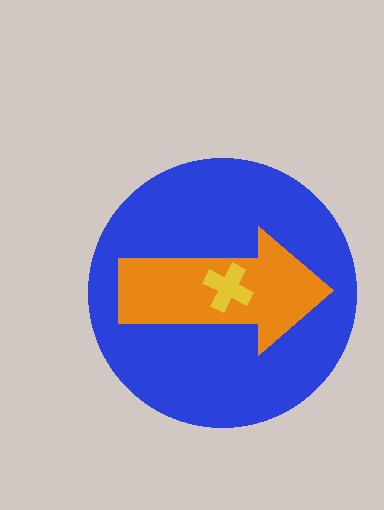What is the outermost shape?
The blue circle.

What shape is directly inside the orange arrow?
The yellow cross.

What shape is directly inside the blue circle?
The orange arrow.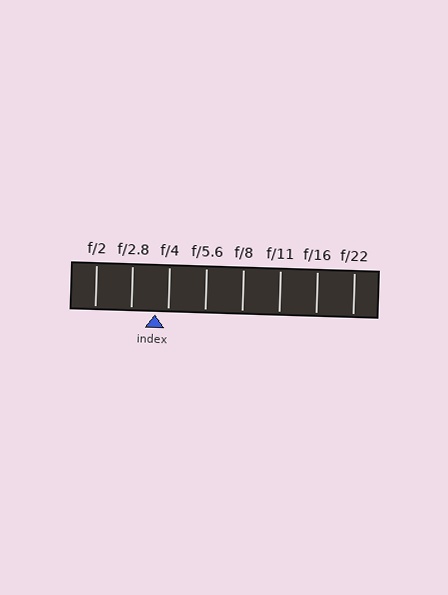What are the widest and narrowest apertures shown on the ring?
The widest aperture shown is f/2 and the narrowest is f/22.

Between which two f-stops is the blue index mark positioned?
The index mark is between f/2.8 and f/4.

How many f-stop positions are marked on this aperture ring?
There are 8 f-stop positions marked.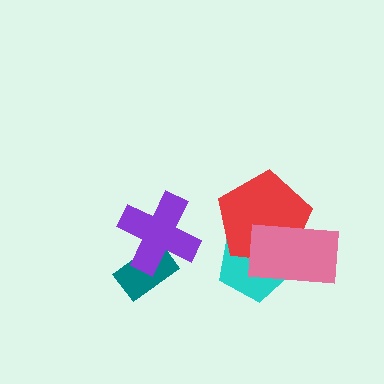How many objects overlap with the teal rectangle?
1 object overlaps with the teal rectangle.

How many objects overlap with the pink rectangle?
2 objects overlap with the pink rectangle.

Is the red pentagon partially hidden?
Yes, it is partially covered by another shape.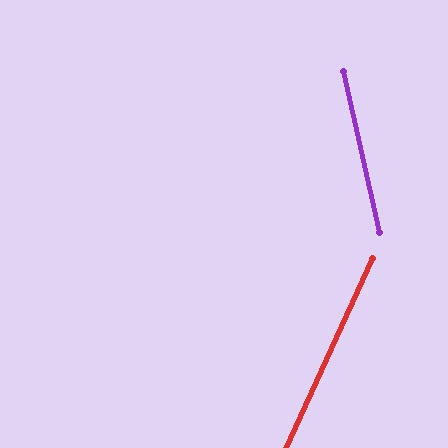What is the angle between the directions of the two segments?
Approximately 37 degrees.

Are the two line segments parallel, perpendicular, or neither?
Neither parallel nor perpendicular — they differ by about 37°.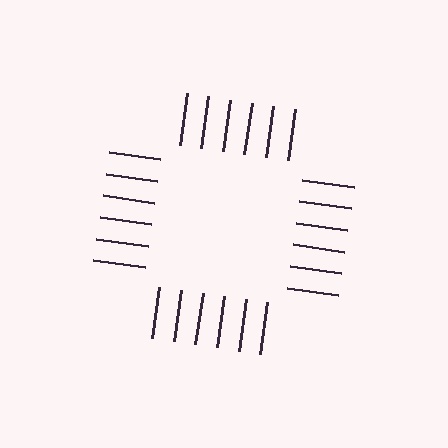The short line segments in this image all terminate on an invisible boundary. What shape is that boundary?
An illusory square — the line segments terminate on its edges but no continuous stroke is drawn.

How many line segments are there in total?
24 — 6 along each of the 4 edges.